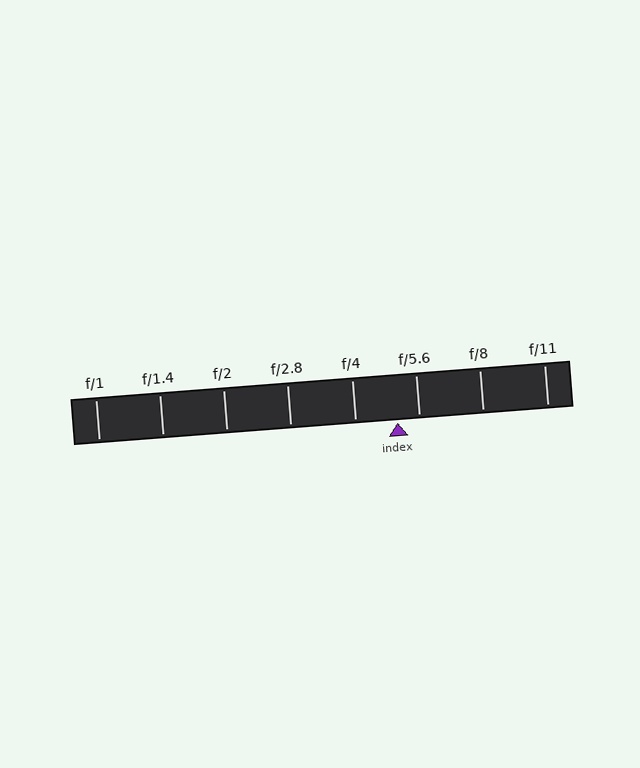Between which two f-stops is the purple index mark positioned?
The index mark is between f/4 and f/5.6.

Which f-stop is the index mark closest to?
The index mark is closest to f/5.6.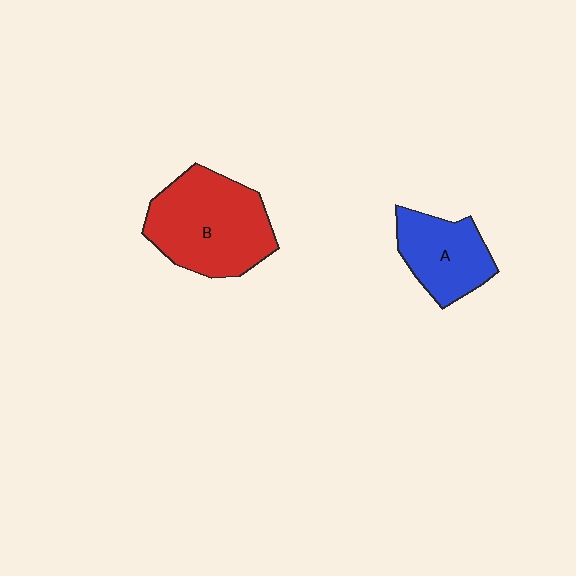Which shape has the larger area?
Shape B (red).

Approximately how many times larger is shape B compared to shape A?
Approximately 1.6 times.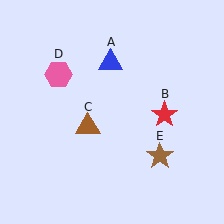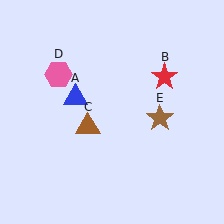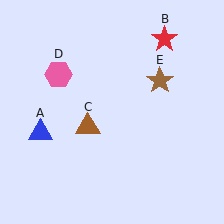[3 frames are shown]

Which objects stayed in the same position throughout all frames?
Brown triangle (object C) and pink hexagon (object D) remained stationary.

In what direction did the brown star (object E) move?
The brown star (object E) moved up.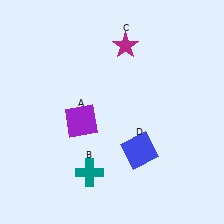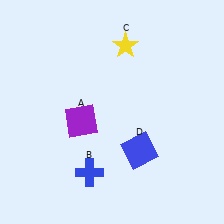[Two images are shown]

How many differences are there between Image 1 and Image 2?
There are 2 differences between the two images.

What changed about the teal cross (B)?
In Image 1, B is teal. In Image 2, it changed to blue.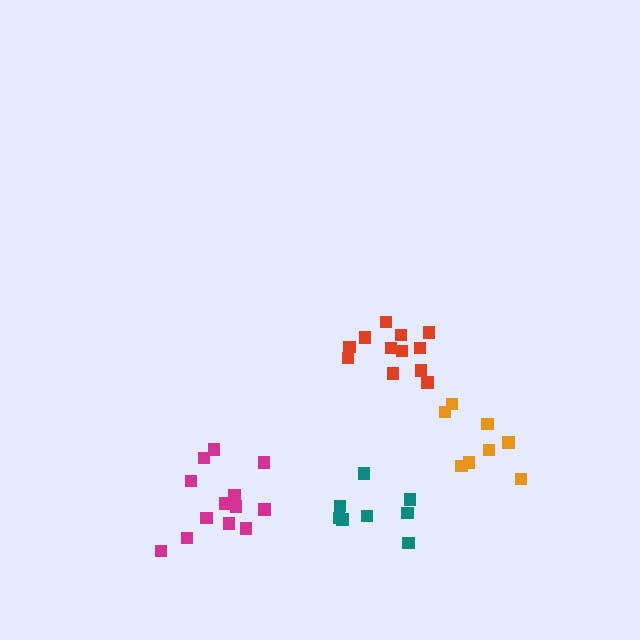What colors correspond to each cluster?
The clusters are colored: orange, teal, magenta, red.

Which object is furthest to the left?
The magenta cluster is leftmost.